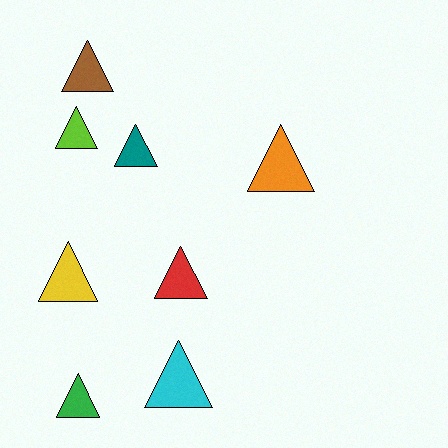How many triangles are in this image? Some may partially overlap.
There are 8 triangles.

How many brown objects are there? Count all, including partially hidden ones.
There is 1 brown object.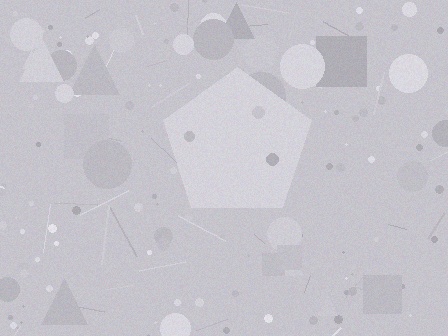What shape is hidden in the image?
A pentagon is hidden in the image.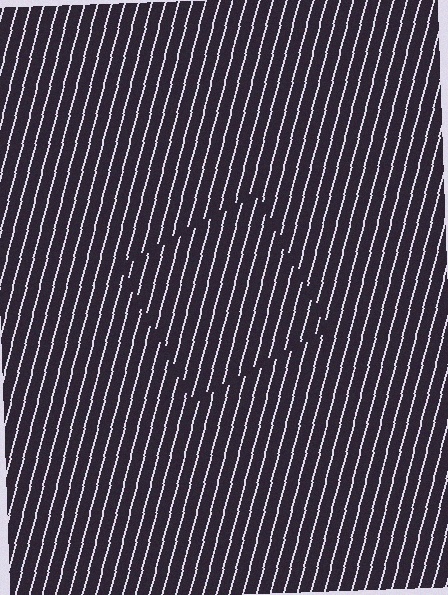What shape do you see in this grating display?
An illusory square. The interior of the shape contains the same grating, shifted by half a period — the contour is defined by the phase discontinuity where line-ends from the inner and outer gratings abut.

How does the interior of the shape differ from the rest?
The interior of the shape contains the same grating, shifted by half a period — the contour is defined by the phase discontinuity where line-ends from the inner and outer gratings abut.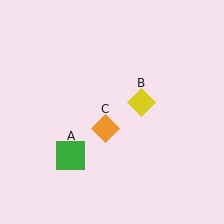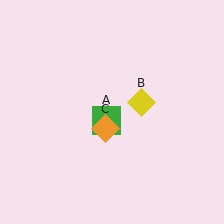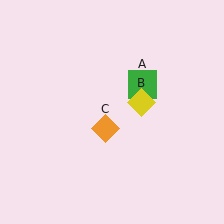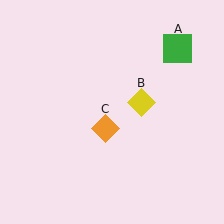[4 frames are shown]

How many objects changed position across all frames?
1 object changed position: green square (object A).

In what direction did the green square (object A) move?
The green square (object A) moved up and to the right.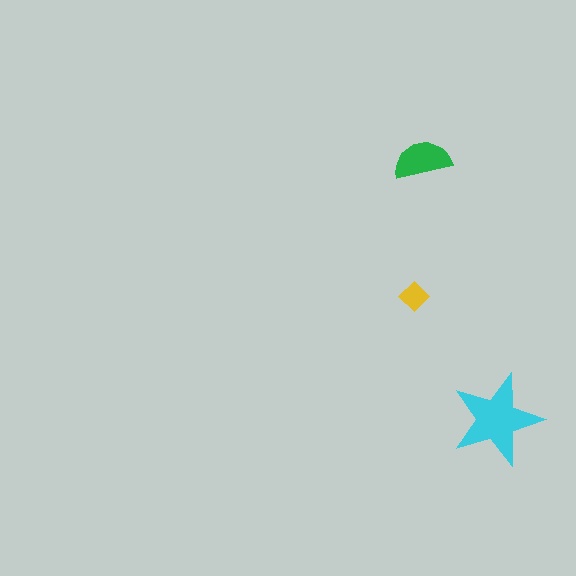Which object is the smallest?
The yellow diamond.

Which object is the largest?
The cyan star.